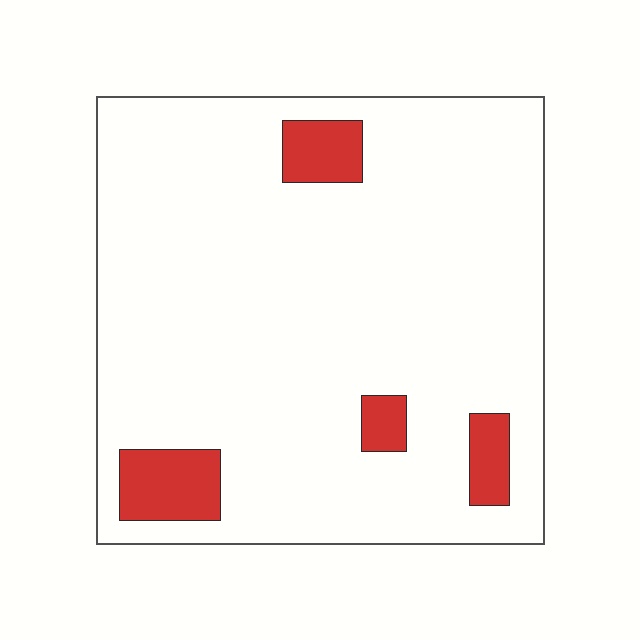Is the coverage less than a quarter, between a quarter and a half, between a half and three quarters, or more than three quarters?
Less than a quarter.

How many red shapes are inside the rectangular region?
4.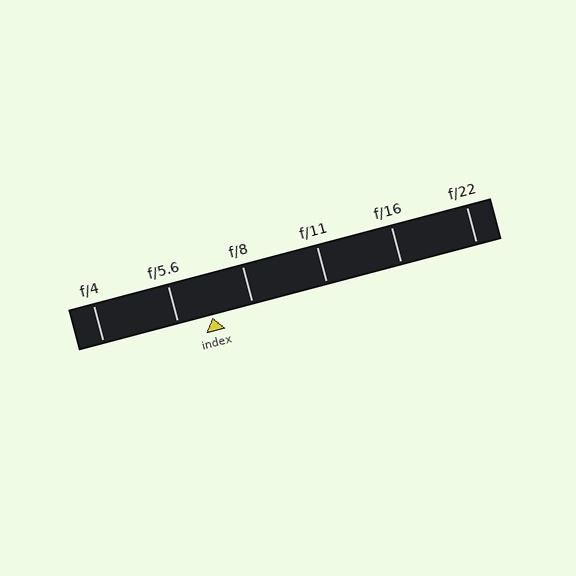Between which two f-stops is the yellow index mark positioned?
The index mark is between f/5.6 and f/8.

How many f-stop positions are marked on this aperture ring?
There are 6 f-stop positions marked.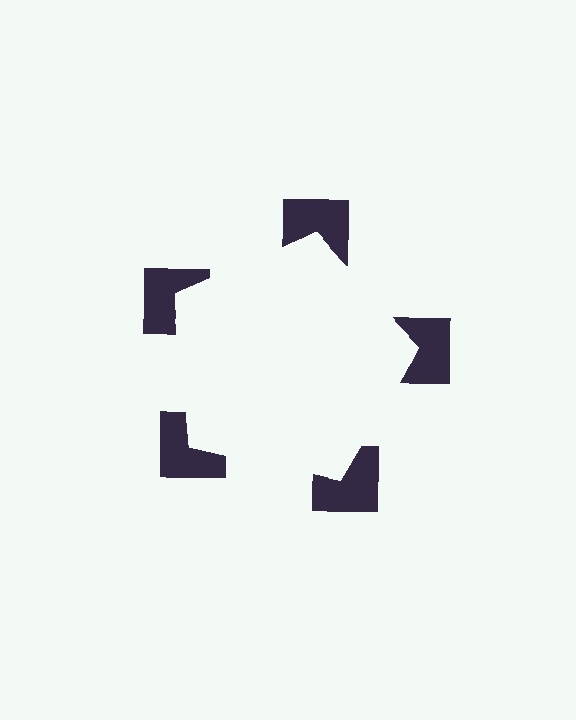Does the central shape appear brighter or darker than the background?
It typically appears slightly brighter than the background, even though no actual brightness change is drawn.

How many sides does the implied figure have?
5 sides.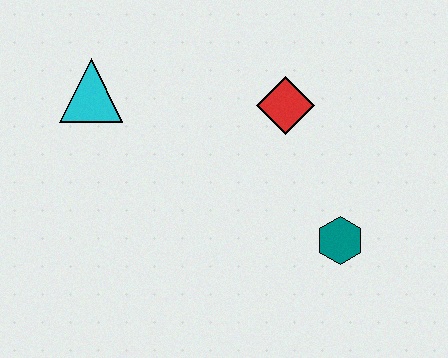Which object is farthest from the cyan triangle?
The teal hexagon is farthest from the cyan triangle.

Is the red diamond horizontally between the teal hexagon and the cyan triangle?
Yes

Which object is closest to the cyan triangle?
The red diamond is closest to the cyan triangle.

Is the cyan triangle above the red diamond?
Yes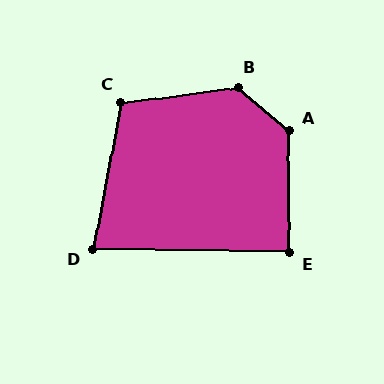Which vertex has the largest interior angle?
B, at approximately 132 degrees.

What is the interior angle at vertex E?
Approximately 89 degrees (approximately right).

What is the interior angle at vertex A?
Approximately 131 degrees (obtuse).